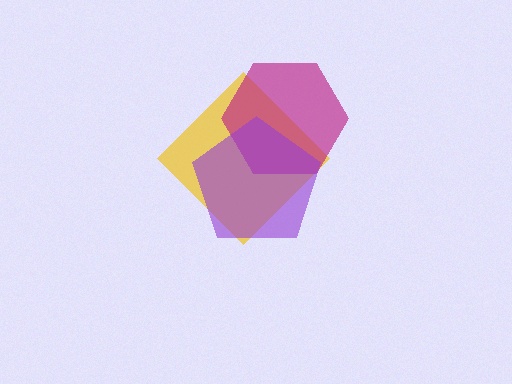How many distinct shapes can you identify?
There are 3 distinct shapes: a yellow diamond, a magenta hexagon, a purple pentagon.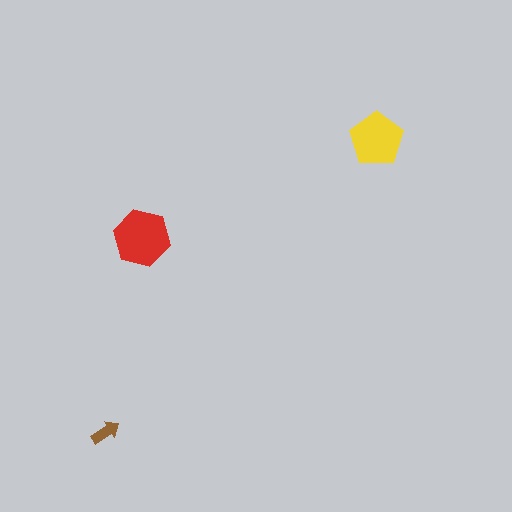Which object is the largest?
The red hexagon.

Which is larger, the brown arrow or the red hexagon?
The red hexagon.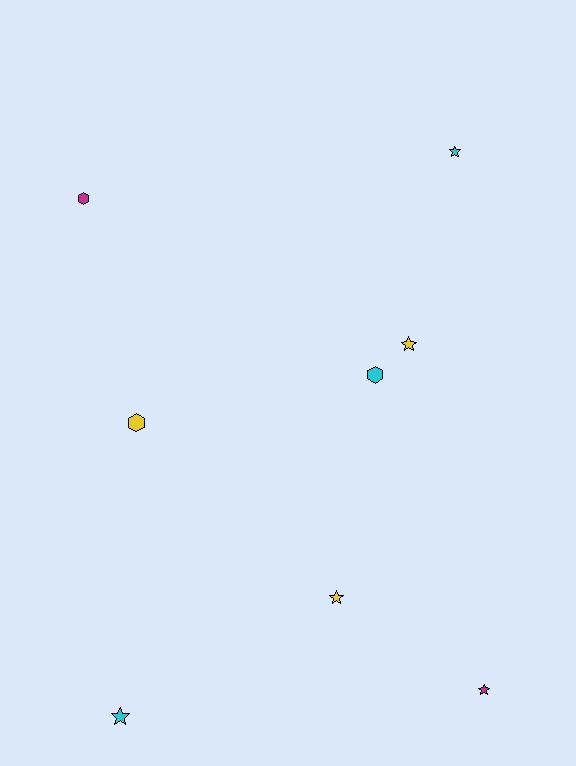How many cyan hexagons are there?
There is 1 cyan hexagon.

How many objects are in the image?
There are 8 objects.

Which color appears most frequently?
Yellow, with 3 objects.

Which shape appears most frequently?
Star, with 5 objects.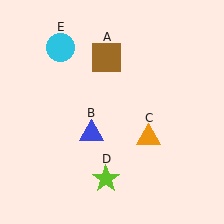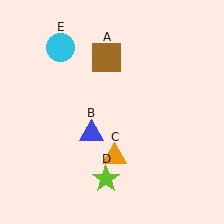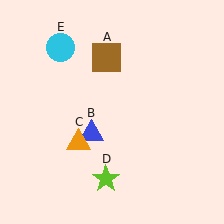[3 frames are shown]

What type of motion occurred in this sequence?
The orange triangle (object C) rotated clockwise around the center of the scene.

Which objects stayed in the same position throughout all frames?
Brown square (object A) and blue triangle (object B) and lime star (object D) and cyan circle (object E) remained stationary.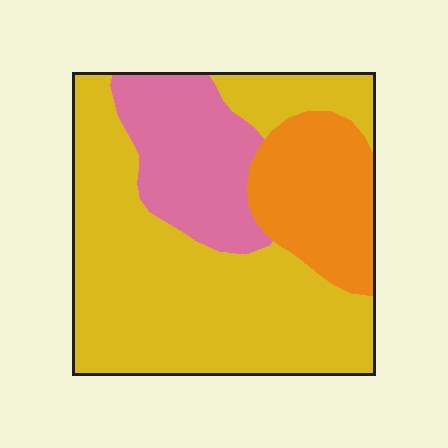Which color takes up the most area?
Yellow, at roughly 60%.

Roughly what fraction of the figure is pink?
Pink covers about 20% of the figure.